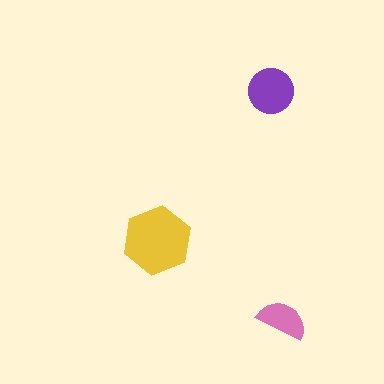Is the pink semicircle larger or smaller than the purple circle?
Smaller.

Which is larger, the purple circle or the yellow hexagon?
The yellow hexagon.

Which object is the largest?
The yellow hexagon.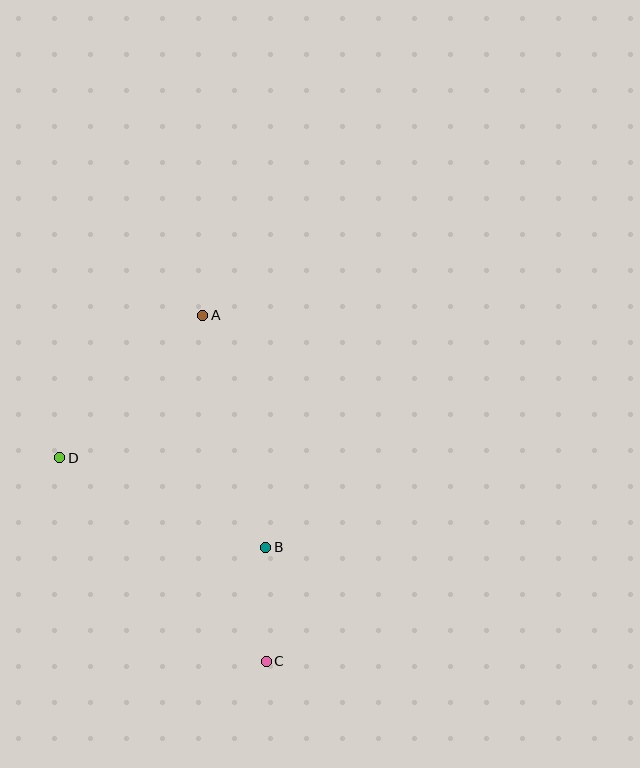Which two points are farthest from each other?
Points A and C are farthest from each other.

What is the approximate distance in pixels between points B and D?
The distance between B and D is approximately 224 pixels.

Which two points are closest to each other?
Points B and C are closest to each other.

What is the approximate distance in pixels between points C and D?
The distance between C and D is approximately 290 pixels.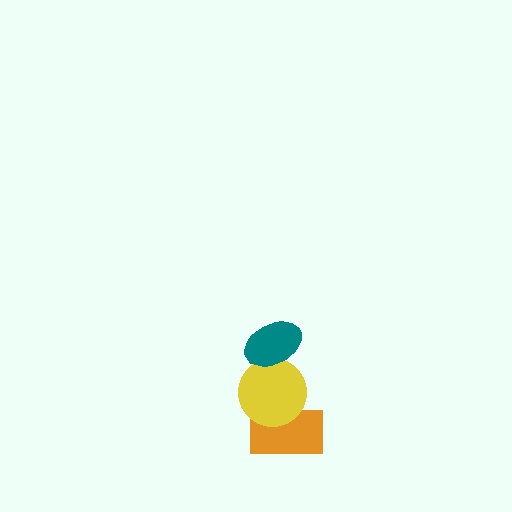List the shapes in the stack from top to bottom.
From top to bottom: the teal ellipse, the yellow circle, the orange rectangle.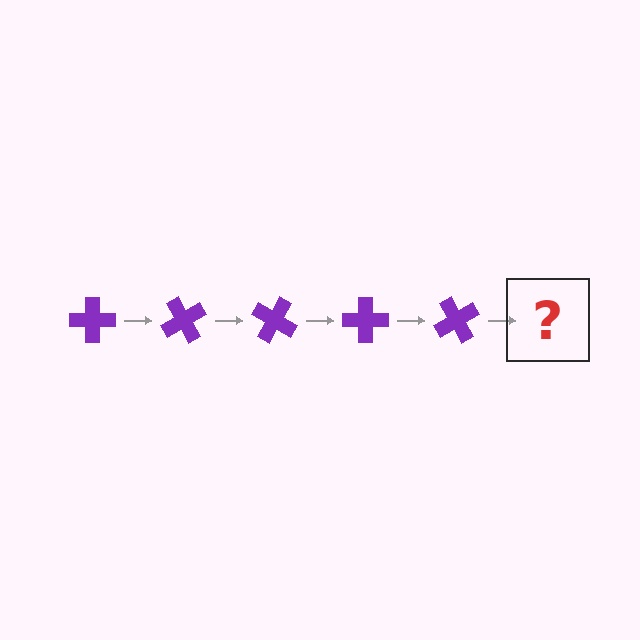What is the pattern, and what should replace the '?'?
The pattern is that the cross rotates 60 degrees each step. The '?' should be a purple cross rotated 300 degrees.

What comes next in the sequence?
The next element should be a purple cross rotated 300 degrees.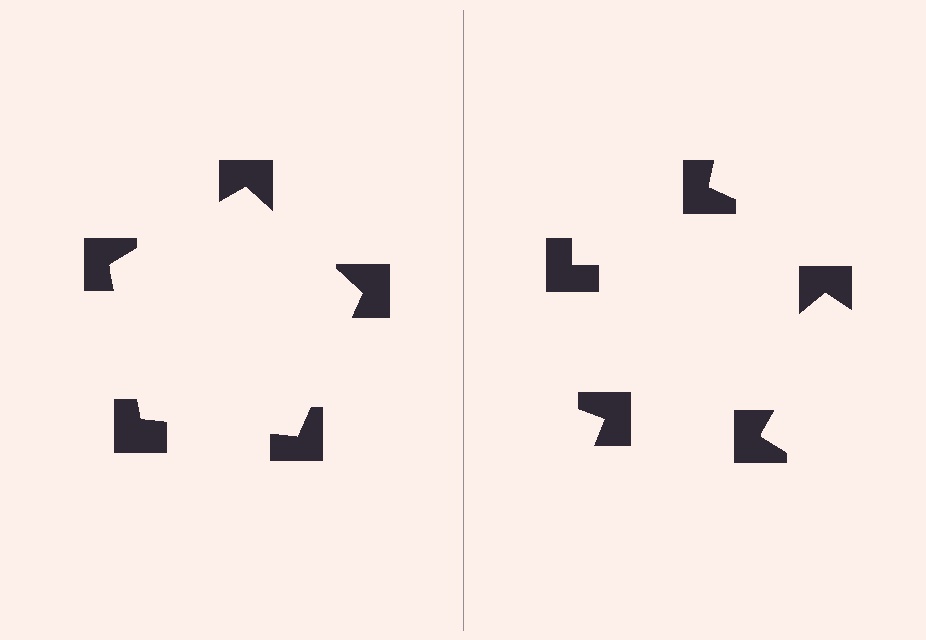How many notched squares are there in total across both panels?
10 — 5 on each side.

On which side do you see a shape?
An illusory pentagon appears on the left side. On the right side the wedge cuts are rotated, so no coherent shape forms.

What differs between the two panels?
The notched squares are positioned identically on both sides; only the wedge orientations differ. On the left they align to a pentagon; on the right they are misaligned.